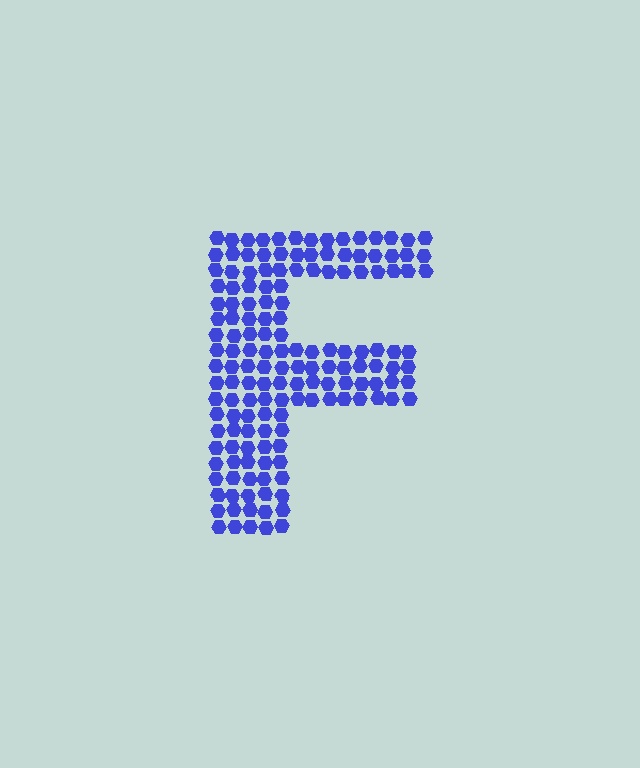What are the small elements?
The small elements are hexagons.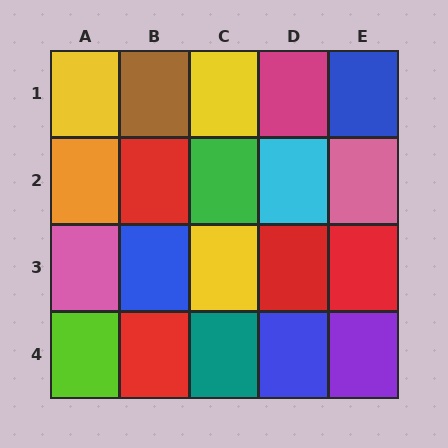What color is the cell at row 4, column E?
Purple.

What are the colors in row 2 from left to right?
Orange, red, green, cyan, pink.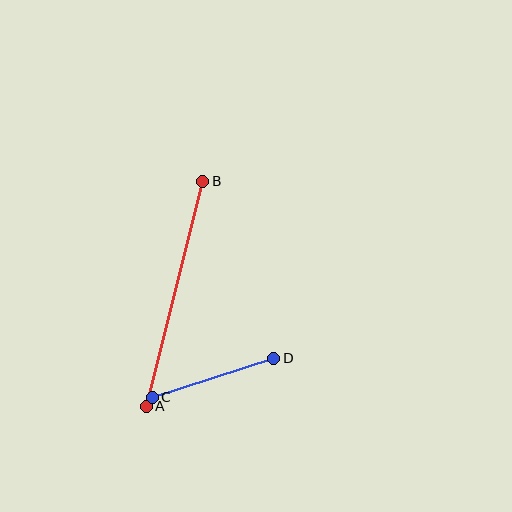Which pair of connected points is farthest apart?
Points A and B are farthest apart.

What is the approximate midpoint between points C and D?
The midpoint is at approximately (213, 378) pixels.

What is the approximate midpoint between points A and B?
The midpoint is at approximately (174, 294) pixels.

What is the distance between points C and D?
The distance is approximately 127 pixels.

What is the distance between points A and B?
The distance is approximately 232 pixels.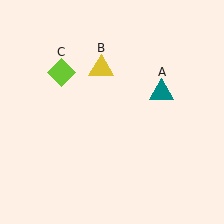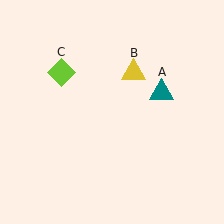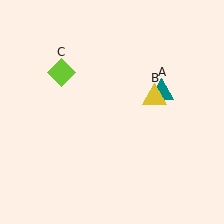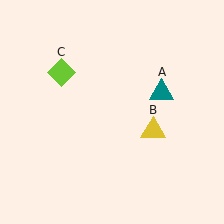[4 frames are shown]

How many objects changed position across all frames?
1 object changed position: yellow triangle (object B).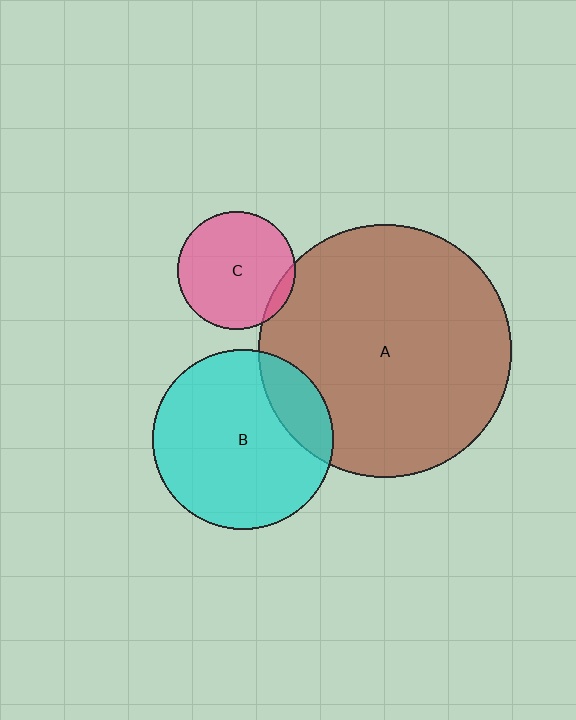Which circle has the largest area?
Circle A (brown).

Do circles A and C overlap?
Yes.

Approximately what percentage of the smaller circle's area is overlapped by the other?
Approximately 5%.